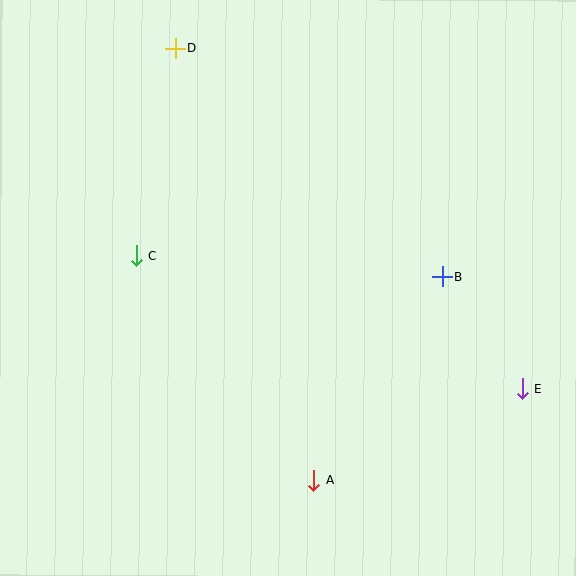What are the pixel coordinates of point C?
Point C is at (136, 256).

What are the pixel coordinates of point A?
Point A is at (314, 481).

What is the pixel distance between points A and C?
The distance between A and C is 286 pixels.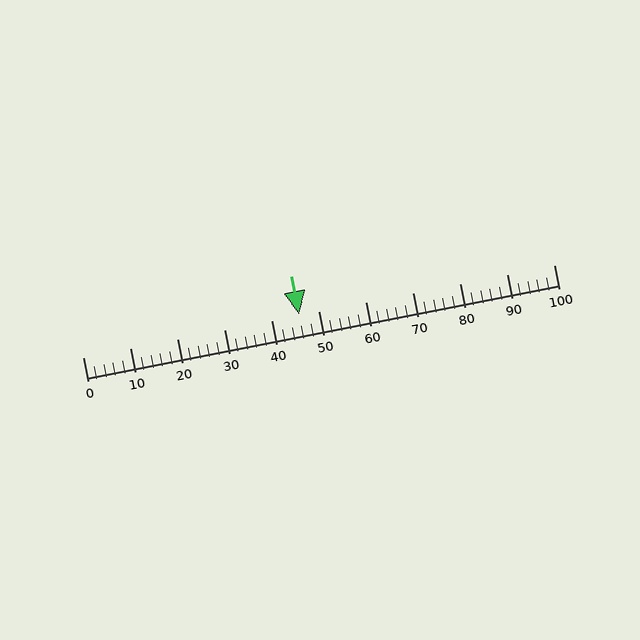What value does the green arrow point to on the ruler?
The green arrow points to approximately 46.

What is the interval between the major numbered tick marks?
The major tick marks are spaced 10 units apart.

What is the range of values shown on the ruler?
The ruler shows values from 0 to 100.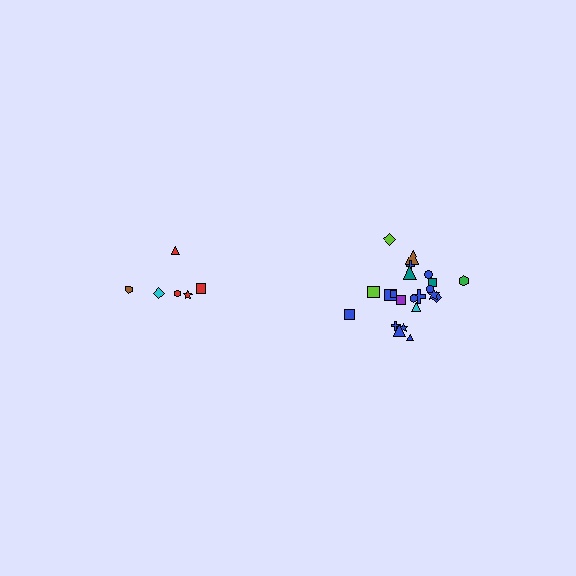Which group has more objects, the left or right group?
The right group.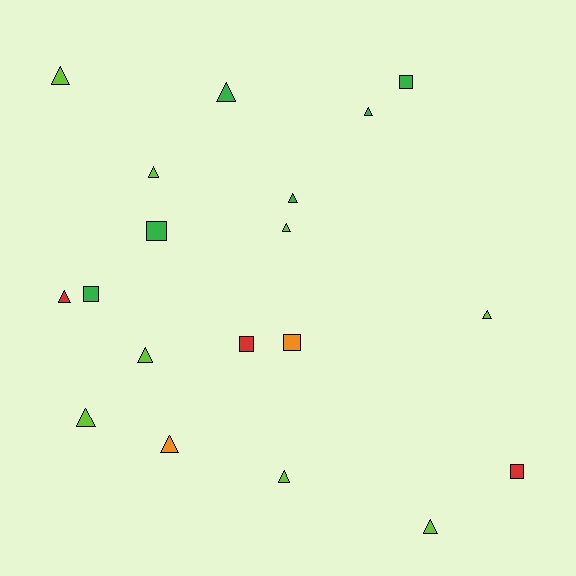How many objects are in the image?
There are 19 objects.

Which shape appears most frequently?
Triangle, with 13 objects.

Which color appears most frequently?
Lime, with 8 objects.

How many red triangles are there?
There is 1 red triangle.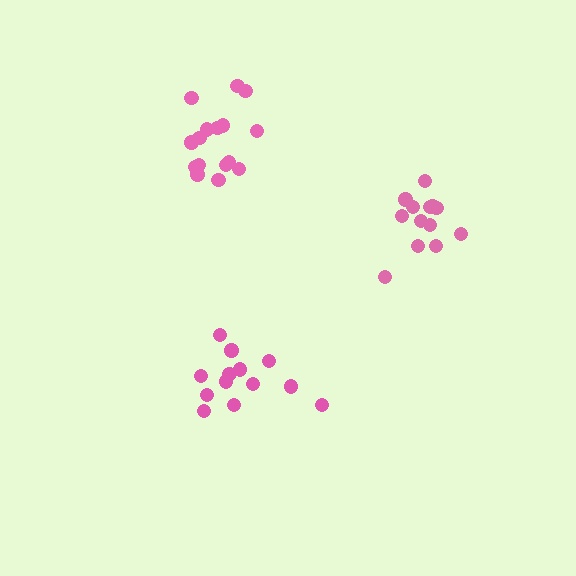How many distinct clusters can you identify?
There are 3 distinct clusters.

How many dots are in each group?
Group 1: 13 dots, Group 2: 13 dots, Group 3: 16 dots (42 total).